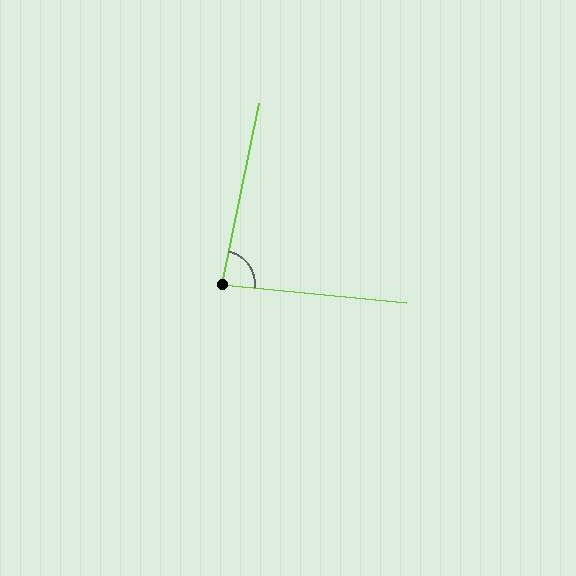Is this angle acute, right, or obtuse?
It is acute.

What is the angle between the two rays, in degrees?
Approximately 84 degrees.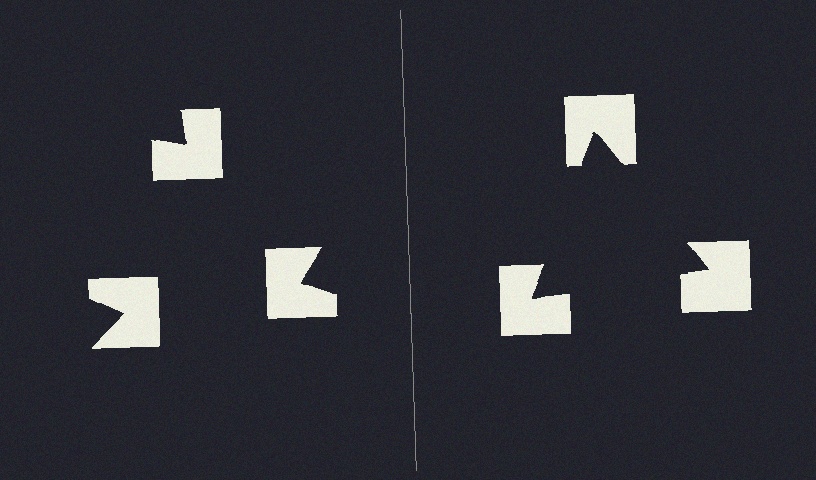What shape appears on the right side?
An illusory triangle.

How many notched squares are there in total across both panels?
6 — 3 on each side.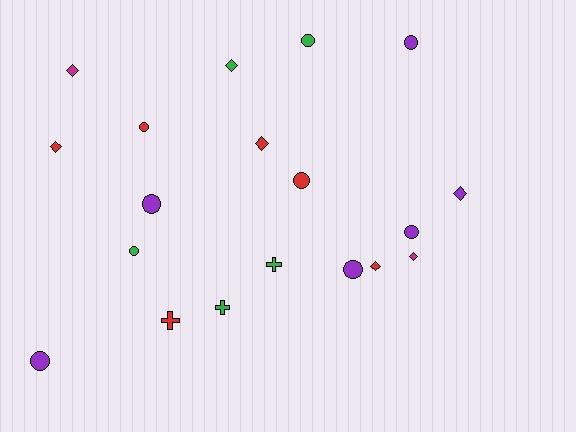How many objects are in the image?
There are 19 objects.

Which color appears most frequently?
Purple, with 6 objects.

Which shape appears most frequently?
Circle, with 9 objects.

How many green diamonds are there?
There is 1 green diamond.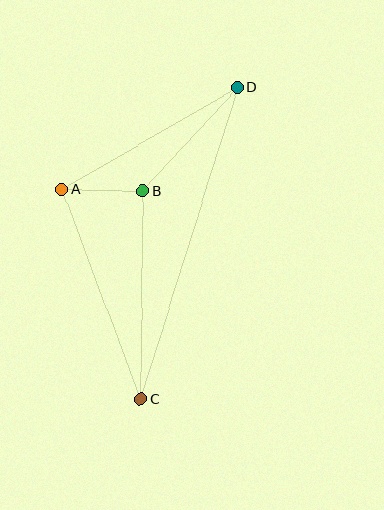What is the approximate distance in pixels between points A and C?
The distance between A and C is approximately 225 pixels.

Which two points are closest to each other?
Points A and B are closest to each other.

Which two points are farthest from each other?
Points C and D are farthest from each other.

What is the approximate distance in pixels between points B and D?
The distance between B and D is approximately 141 pixels.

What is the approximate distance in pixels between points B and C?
The distance between B and C is approximately 208 pixels.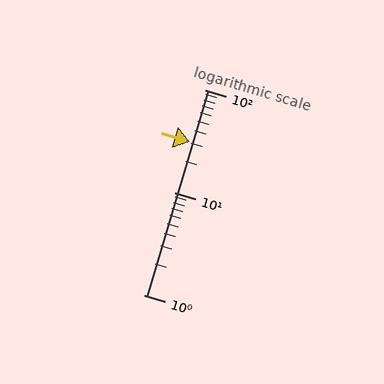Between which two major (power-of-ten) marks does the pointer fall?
The pointer is between 10 and 100.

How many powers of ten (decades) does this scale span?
The scale spans 2 decades, from 1 to 100.